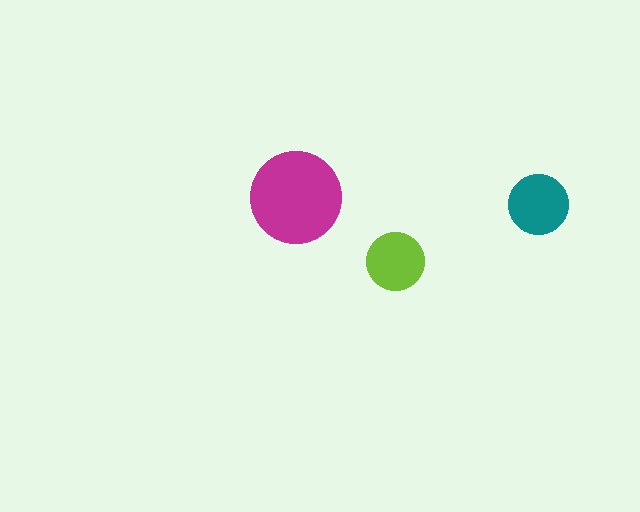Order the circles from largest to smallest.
the magenta one, the teal one, the lime one.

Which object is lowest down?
The lime circle is bottommost.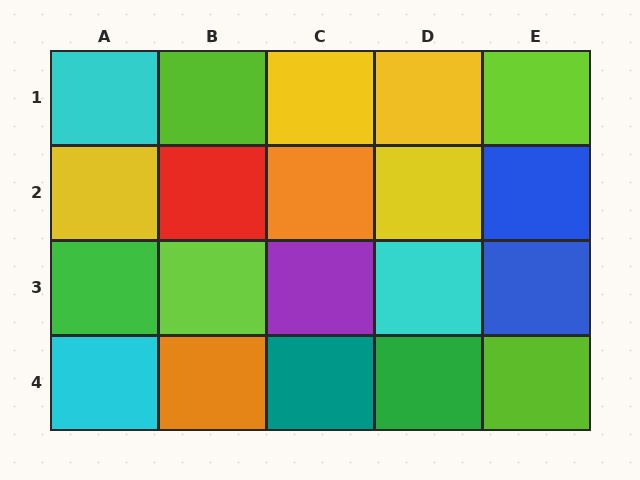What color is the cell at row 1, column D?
Yellow.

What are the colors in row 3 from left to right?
Green, lime, purple, cyan, blue.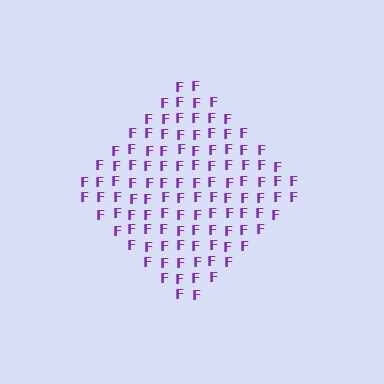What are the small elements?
The small elements are letter F's.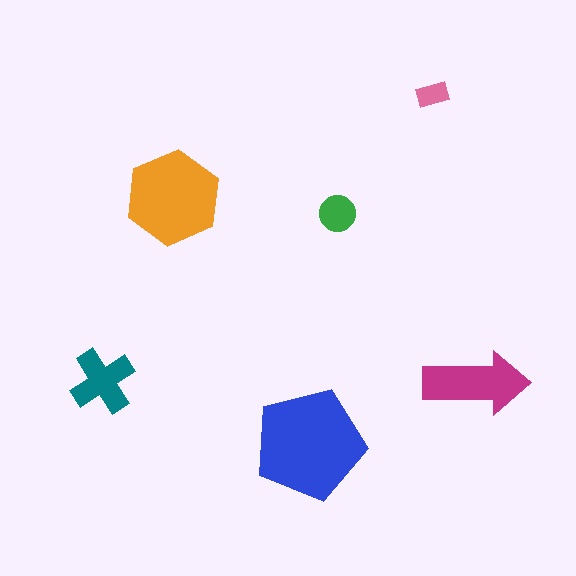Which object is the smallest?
The pink rectangle.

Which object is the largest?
The blue pentagon.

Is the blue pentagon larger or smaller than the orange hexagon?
Larger.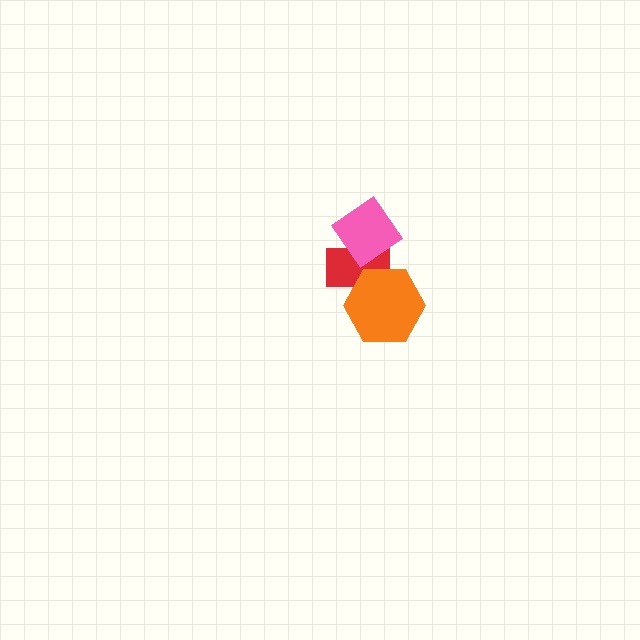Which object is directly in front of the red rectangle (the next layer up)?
The orange hexagon is directly in front of the red rectangle.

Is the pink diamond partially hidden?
No, no other shape covers it.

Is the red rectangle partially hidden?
Yes, it is partially covered by another shape.